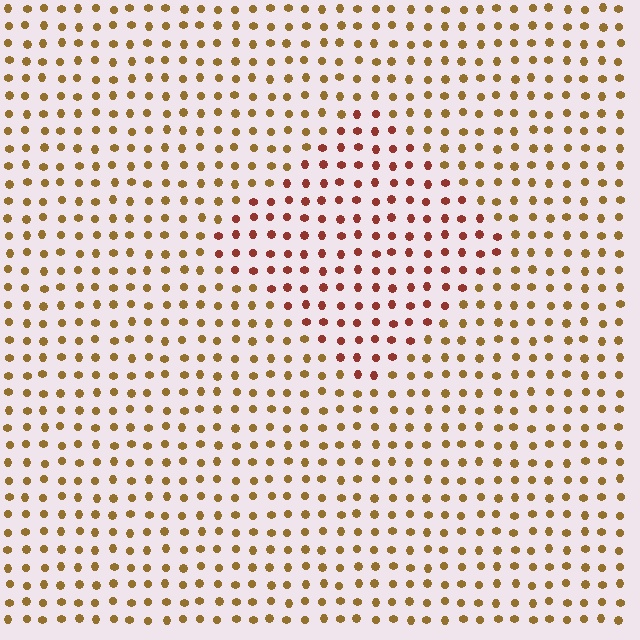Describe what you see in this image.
The image is filled with small brown elements in a uniform arrangement. A diamond-shaped region is visible where the elements are tinted to a slightly different hue, forming a subtle color boundary.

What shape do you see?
I see a diamond.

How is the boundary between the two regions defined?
The boundary is defined purely by a slight shift in hue (about 36 degrees). Spacing, size, and orientation are identical on both sides.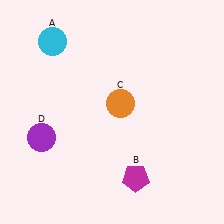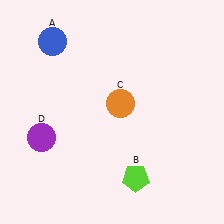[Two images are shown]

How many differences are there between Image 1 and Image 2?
There are 2 differences between the two images.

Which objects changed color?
A changed from cyan to blue. B changed from magenta to lime.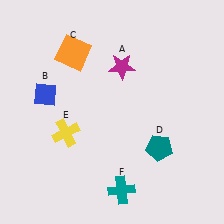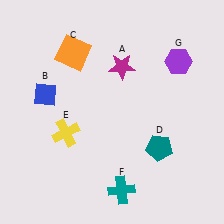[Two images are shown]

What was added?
A purple hexagon (G) was added in Image 2.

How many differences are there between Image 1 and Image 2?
There is 1 difference between the two images.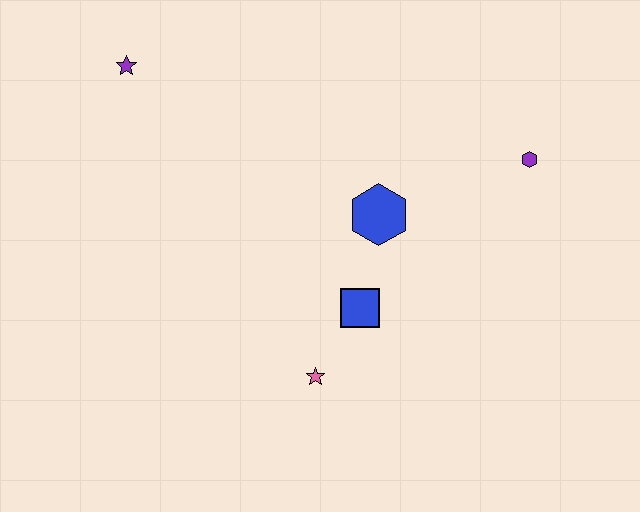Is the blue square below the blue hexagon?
Yes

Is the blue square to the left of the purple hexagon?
Yes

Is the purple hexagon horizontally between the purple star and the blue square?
No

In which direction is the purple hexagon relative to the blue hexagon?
The purple hexagon is to the right of the blue hexagon.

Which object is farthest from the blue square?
The purple star is farthest from the blue square.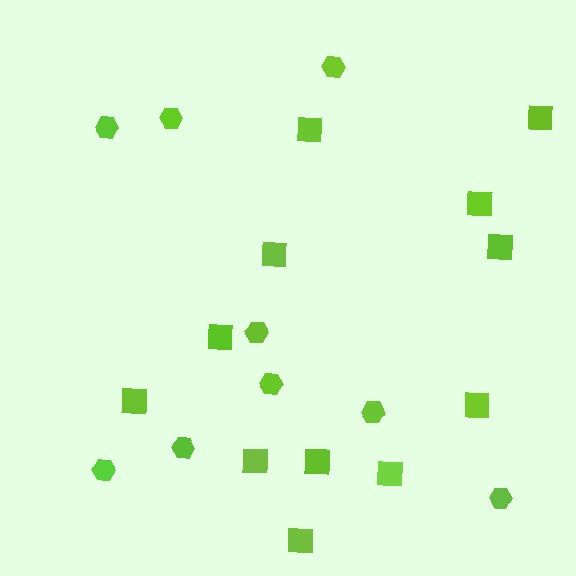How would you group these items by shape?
There are 2 groups: one group of squares (12) and one group of hexagons (9).